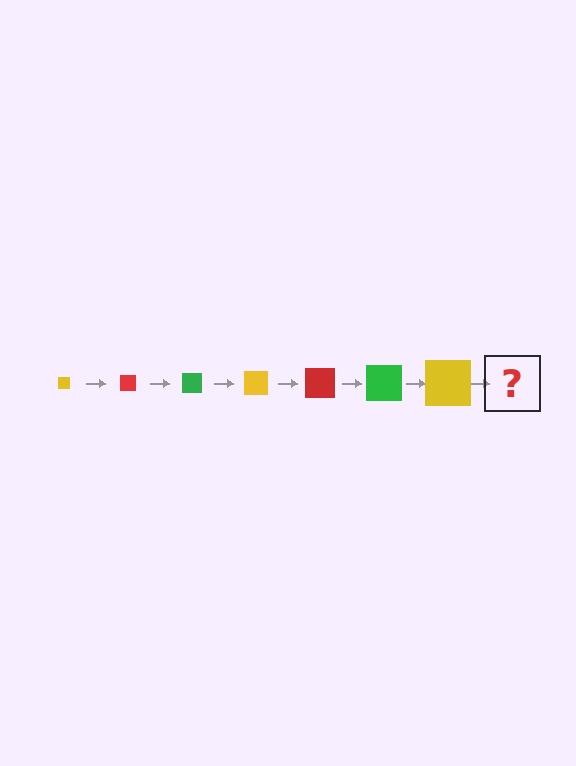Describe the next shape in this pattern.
It should be a red square, larger than the previous one.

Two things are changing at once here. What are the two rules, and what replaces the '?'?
The two rules are that the square grows larger each step and the color cycles through yellow, red, and green. The '?' should be a red square, larger than the previous one.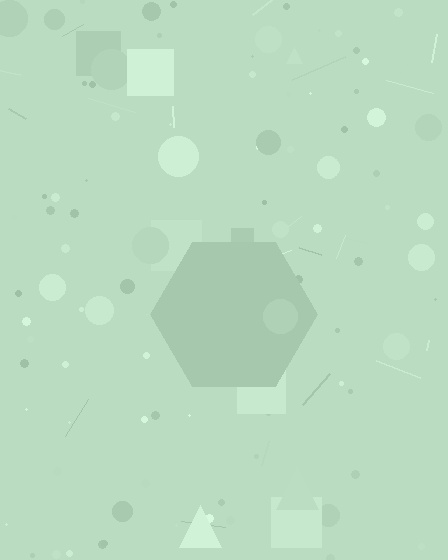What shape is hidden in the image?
A hexagon is hidden in the image.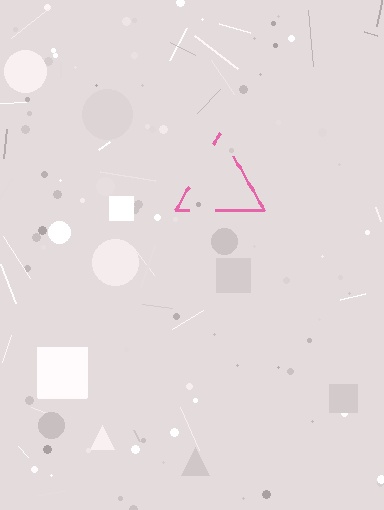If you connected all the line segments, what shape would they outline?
They would outline a triangle.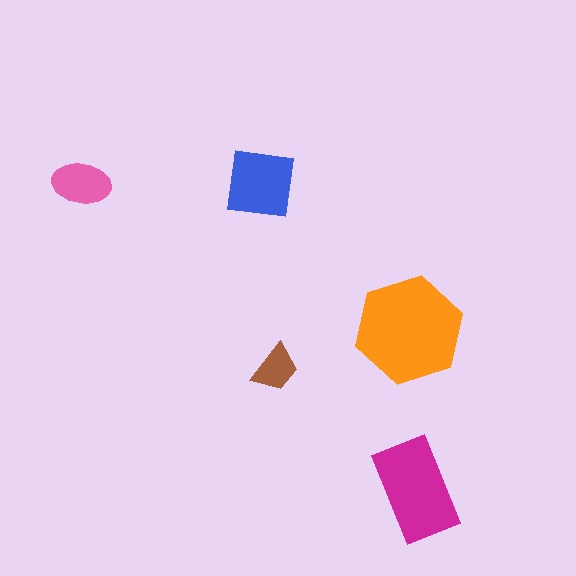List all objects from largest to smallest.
The orange hexagon, the magenta rectangle, the blue square, the pink ellipse, the brown trapezoid.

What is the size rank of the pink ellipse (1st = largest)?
4th.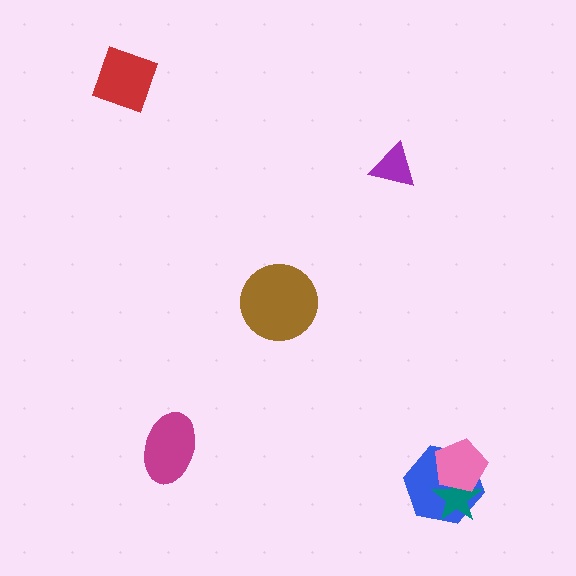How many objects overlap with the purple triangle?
0 objects overlap with the purple triangle.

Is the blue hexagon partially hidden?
Yes, it is partially covered by another shape.